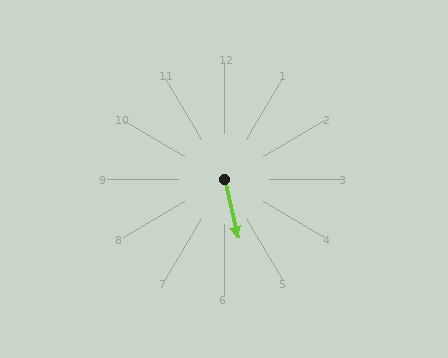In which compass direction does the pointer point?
South.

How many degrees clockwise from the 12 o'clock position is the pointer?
Approximately 167 degrees.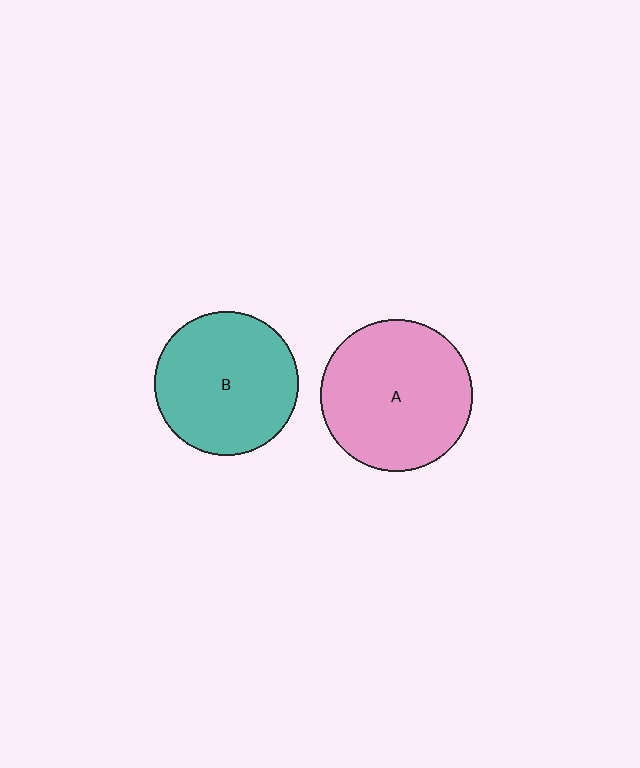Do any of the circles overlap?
No, none of the circles overlap.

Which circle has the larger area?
Circle A (pink).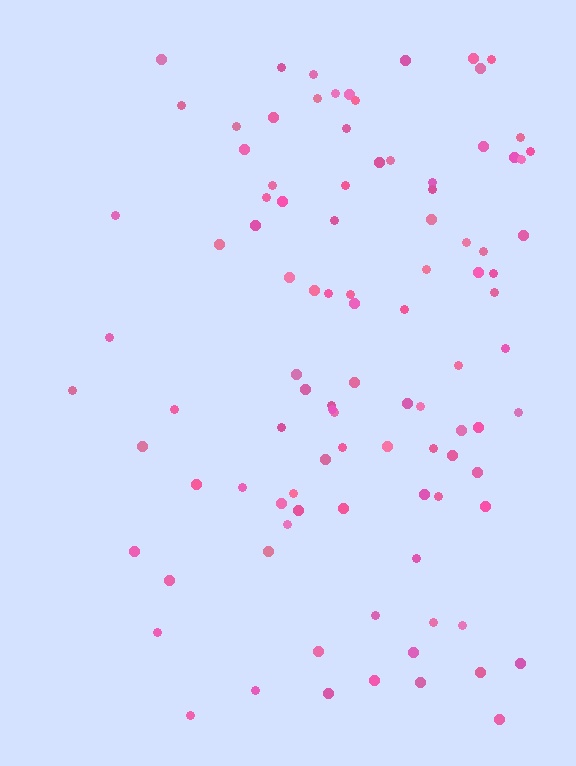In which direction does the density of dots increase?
From left to right, with the right side densest.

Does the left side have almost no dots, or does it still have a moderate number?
Still a moderate number, just noticeably fewer than the right.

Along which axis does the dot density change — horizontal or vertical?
Horizontal.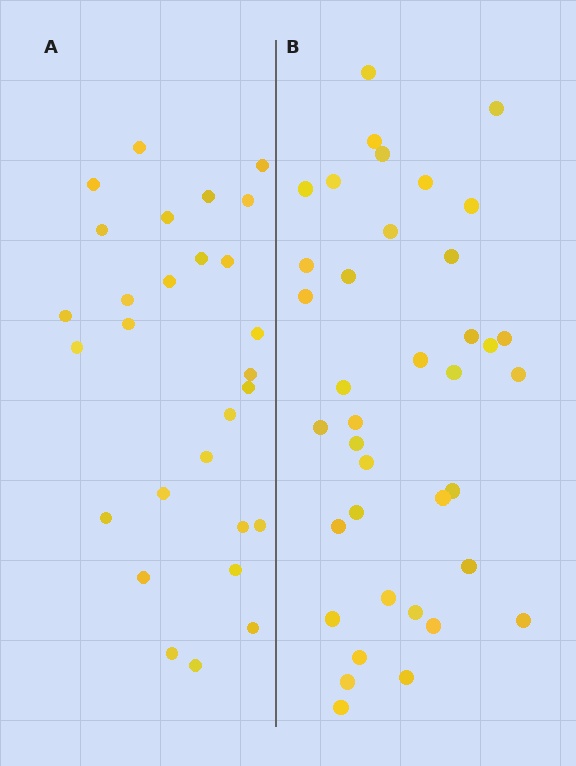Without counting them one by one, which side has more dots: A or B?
Region B (the right region) has more dots.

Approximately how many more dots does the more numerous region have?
Region B has roughly 10 or so more dots than region A.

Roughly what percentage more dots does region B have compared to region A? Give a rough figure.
About 35% more.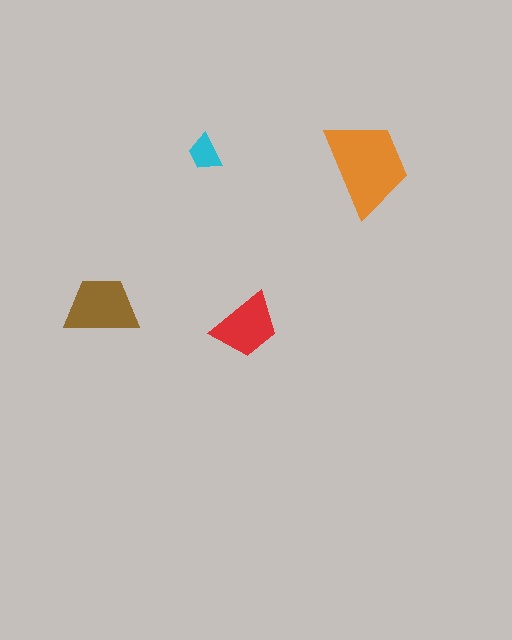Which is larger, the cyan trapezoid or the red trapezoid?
The red one.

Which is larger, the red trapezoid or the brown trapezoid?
The brown one.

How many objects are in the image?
There are 4 objects in the image.